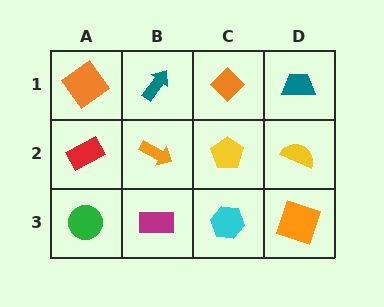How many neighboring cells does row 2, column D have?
3.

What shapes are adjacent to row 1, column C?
A yellow pentagon (row 2, column C), a teal arrow (row 1, column B), a teal trapezoid (row 1, column D).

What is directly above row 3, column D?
A yellow semicircle.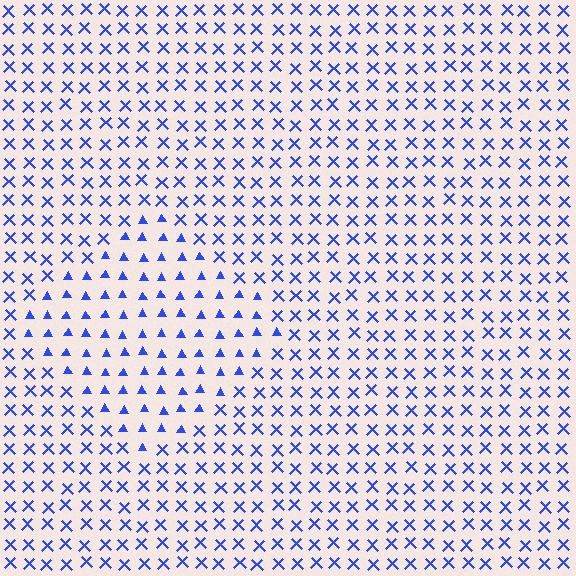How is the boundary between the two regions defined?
The boundary is defined by a change in element shape: triangles inside vs. X marks outside. All elements share the same color and spacing.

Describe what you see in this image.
The image is filled with small blue elements arranged in a uniform grid. A diamond-shaped region contains triangles, while the surrounding area contains X marks. The boundary is defined purely by the change in element shape.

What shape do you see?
I see a diamond.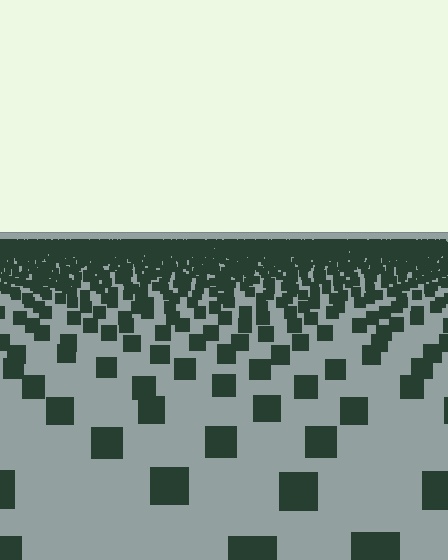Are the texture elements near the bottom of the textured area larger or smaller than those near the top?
Larger. Near the bottom, elements are closer to the viewer and appear at a bigger on-screen size.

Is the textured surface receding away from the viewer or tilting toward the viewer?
The surface is receding away from the viewer. Texture elements get smaller and denser toward the top.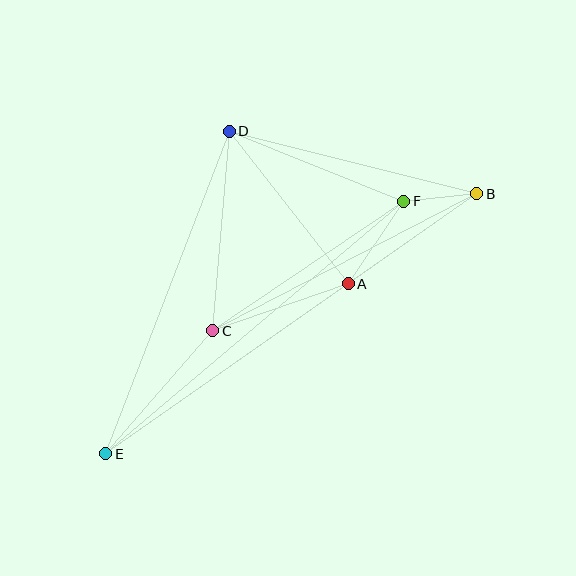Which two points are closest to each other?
Points B and F are closest to each other.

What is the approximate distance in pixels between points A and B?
The distance between A and B is approximately 157 pixels.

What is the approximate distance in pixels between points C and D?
The distance between C and D is approximately 200 pixels.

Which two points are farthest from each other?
Points B and E are farthest from each other.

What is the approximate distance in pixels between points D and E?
The distance between D and E is approximately 345 pixels.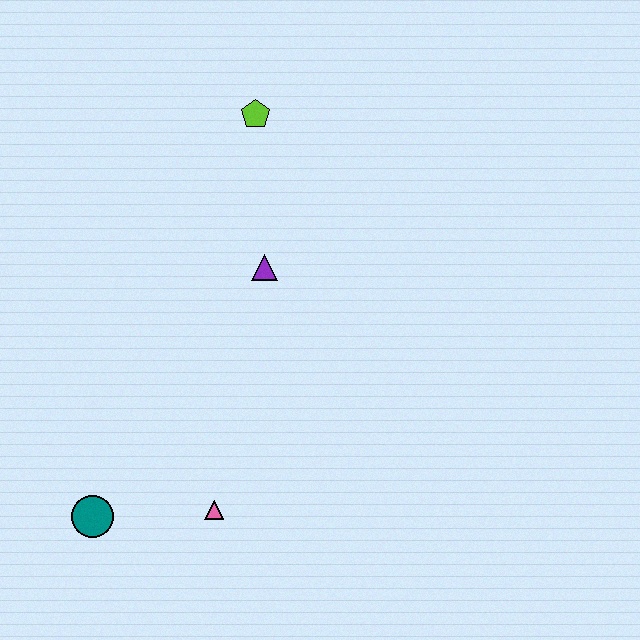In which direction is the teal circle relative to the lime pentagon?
The teal circle is below the lime pentagon.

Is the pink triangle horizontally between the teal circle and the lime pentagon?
Yes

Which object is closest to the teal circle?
The pink triangle is closest to the teal circle.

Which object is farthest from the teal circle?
The lime pentagon is farthest from the teal circle.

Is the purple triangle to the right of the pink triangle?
Yes